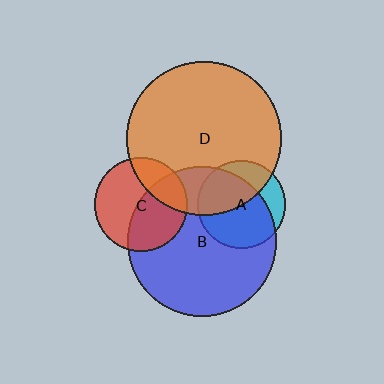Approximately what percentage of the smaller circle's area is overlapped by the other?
Approximately 50%.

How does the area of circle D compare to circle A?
Approximately 3.1 times.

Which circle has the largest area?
Circle D (orange).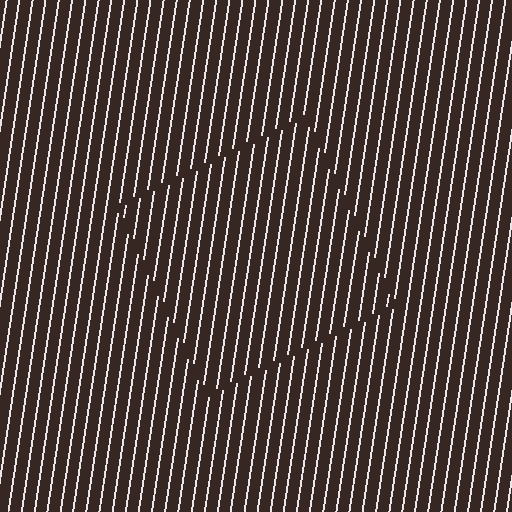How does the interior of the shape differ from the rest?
The interior of the shape contains the same grating, shifted by half a period — the contour is defined by the phase discontinuity where line-ends from the inner and outer gratings abut.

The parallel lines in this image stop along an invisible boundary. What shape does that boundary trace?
An illusory square. The interior of the shape contains the same grating, shifted by half a period — the contour is defined by the phase discontinuity where line-ends from the inner and outer gratings abut.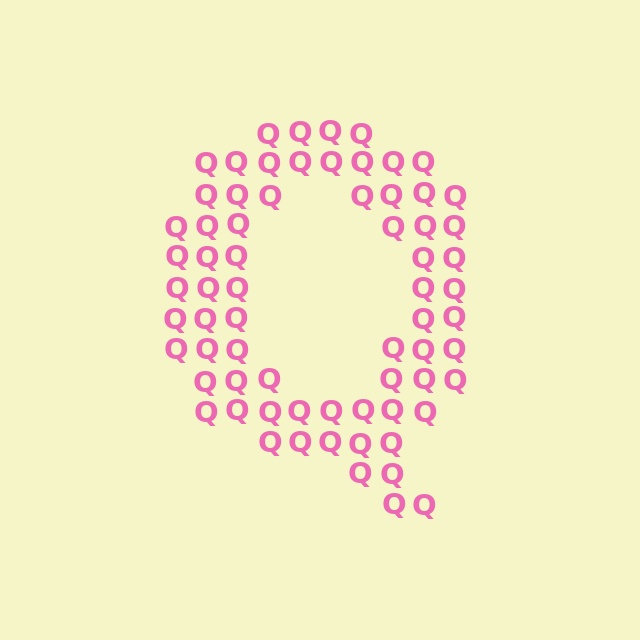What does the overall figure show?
The overall figure shows the letter Q.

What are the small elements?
The small elements are letter Q's.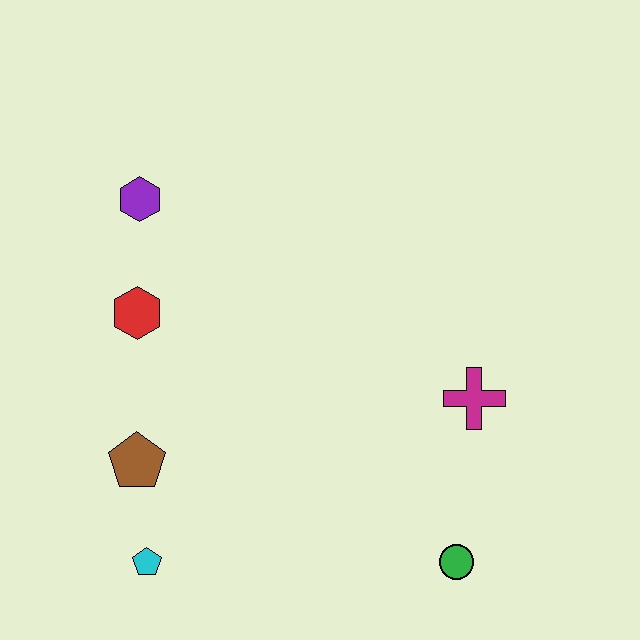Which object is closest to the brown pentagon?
The cyan pentagon is closest to the brown pentagon.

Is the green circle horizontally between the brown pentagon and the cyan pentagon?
No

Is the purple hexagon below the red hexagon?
No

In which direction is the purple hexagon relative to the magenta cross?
The purple hexagon is to the left of the magenta cross.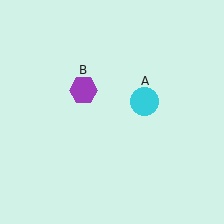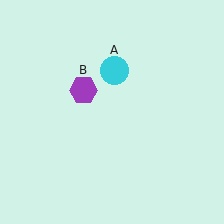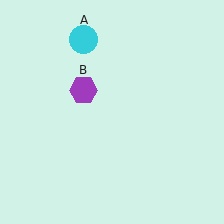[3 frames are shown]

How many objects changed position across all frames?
1 object changed position: cyan circle (object A).